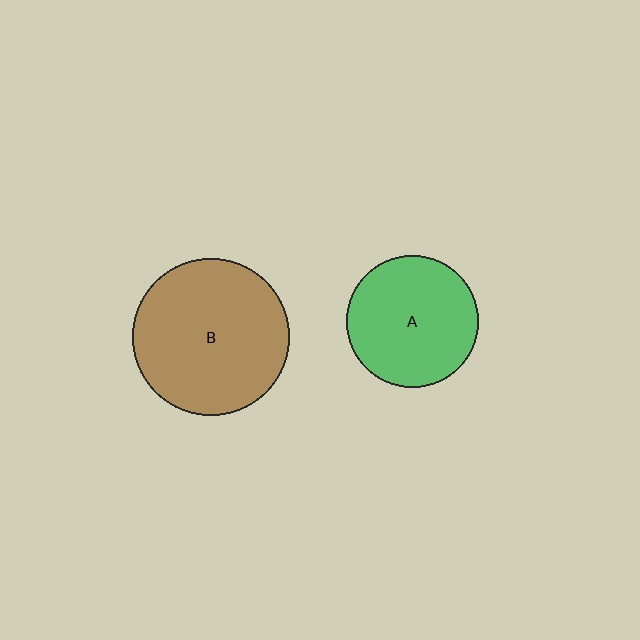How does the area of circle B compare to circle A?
Approximately 1.4 times.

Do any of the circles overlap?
No, none of the circles overlap.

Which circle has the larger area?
Circle B (brown).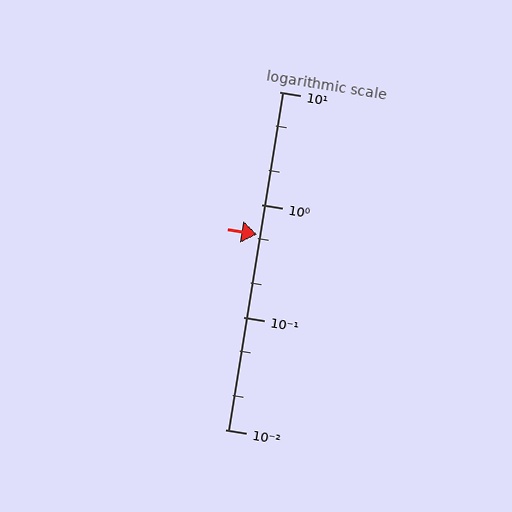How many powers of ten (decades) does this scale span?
The scale spans 3 decades, from 0.01 to 10.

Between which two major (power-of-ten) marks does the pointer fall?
The pointer is between 0.1 and 1.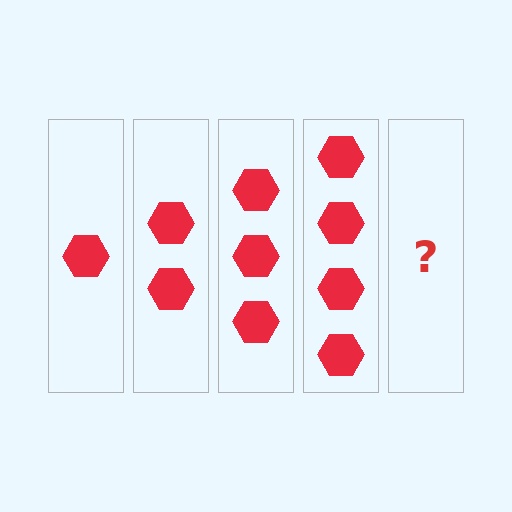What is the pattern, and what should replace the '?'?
The pattern is that each step adds one more hexagon. The '?' should be 5 hexagons.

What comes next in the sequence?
The next element should be 5 hexagons.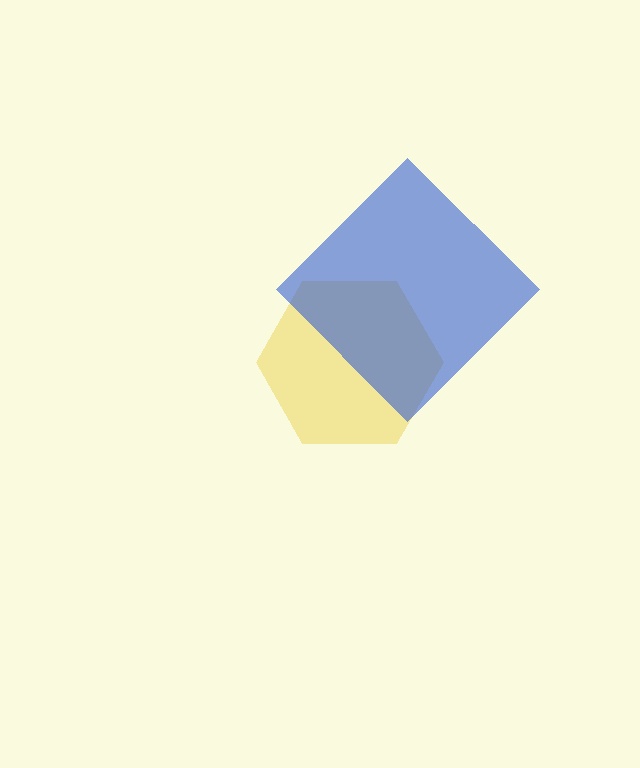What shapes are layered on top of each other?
The layered shapes are: a yellow hexagon, a blue diamond.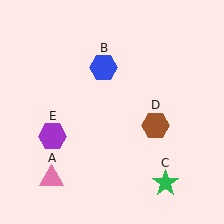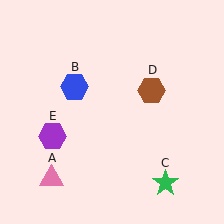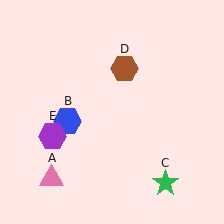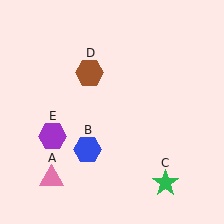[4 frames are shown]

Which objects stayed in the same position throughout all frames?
Pink triangle (object A) and green star (object C) and purple hexagon (object E) remained stationary.